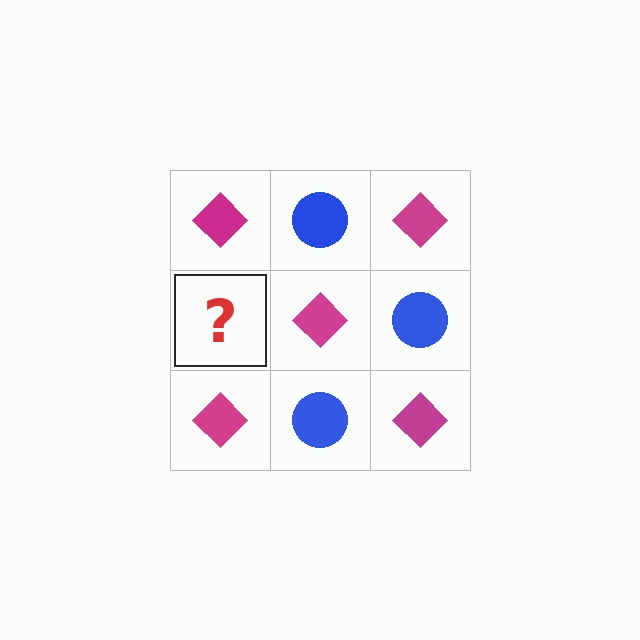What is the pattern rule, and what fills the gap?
The rule is that it alternates magenta diamond and blue circle in a checkerboard pattern. The gap should be filled with a blue circle.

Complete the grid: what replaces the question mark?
The question mark should be replaced with a blue circle.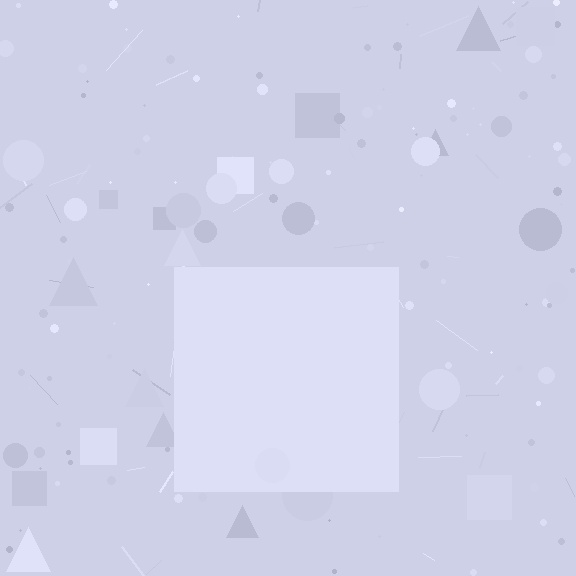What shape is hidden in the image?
A square is hidden in the image.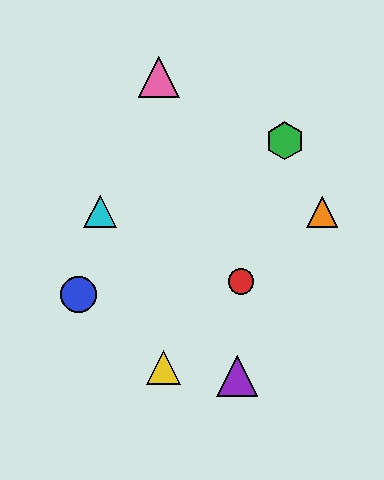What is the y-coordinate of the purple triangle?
The purple triangle is at y≈376.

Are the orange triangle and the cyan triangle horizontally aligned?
Yes, both are at y≈212.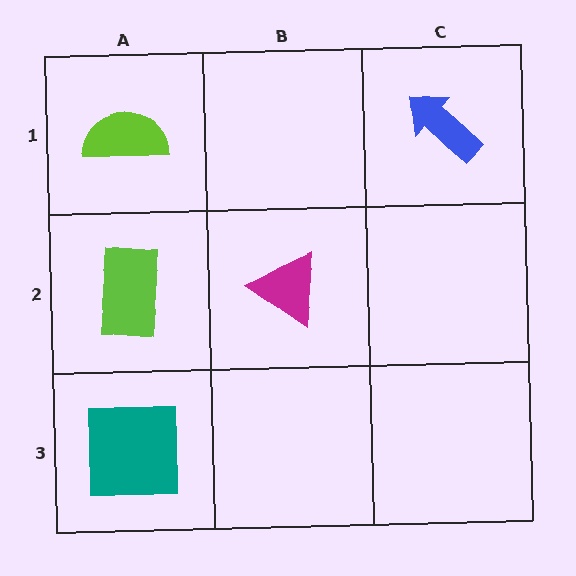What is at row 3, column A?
A teal square.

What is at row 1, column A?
A lime semicircle.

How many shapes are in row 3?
1 shape.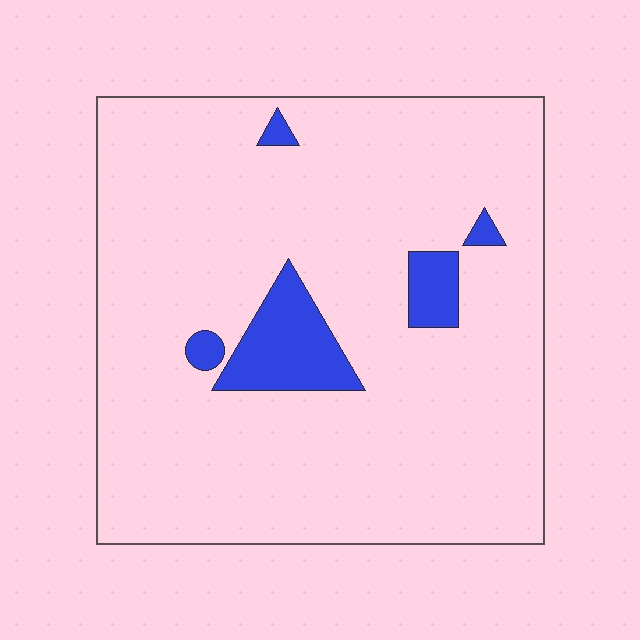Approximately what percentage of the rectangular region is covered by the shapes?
Approximately 10%.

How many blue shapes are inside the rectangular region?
5.